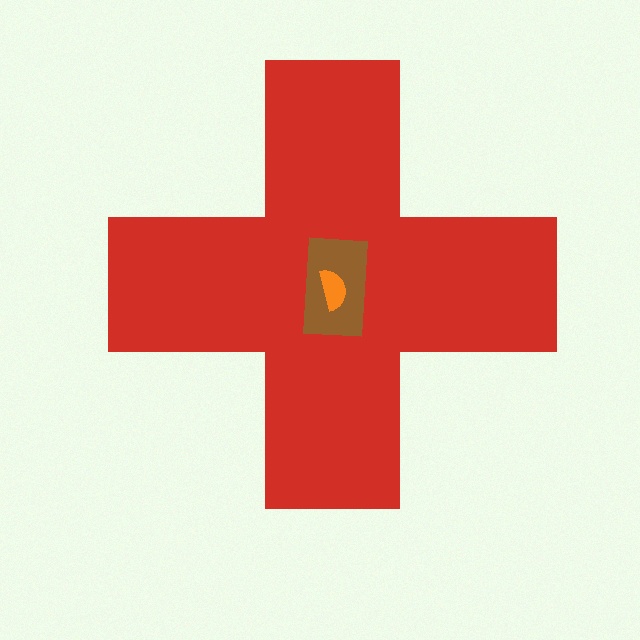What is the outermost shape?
The red cross.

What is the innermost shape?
The orange semicircle.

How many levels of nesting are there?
3.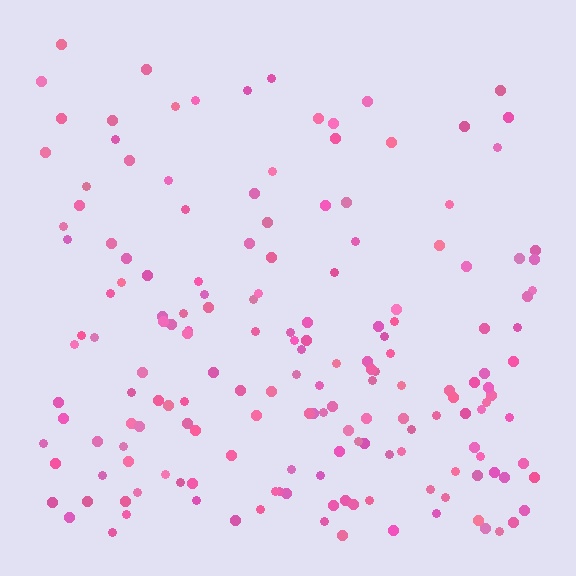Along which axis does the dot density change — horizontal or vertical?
Vertical.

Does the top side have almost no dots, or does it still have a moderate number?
Still a moderate number, just noticeably fewer than the bottom.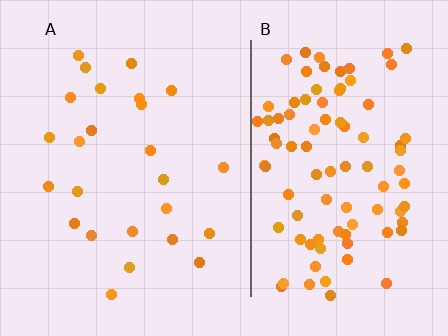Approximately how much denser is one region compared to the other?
Approximately 3.8× — region B over region A.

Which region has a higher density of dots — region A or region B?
B (the right).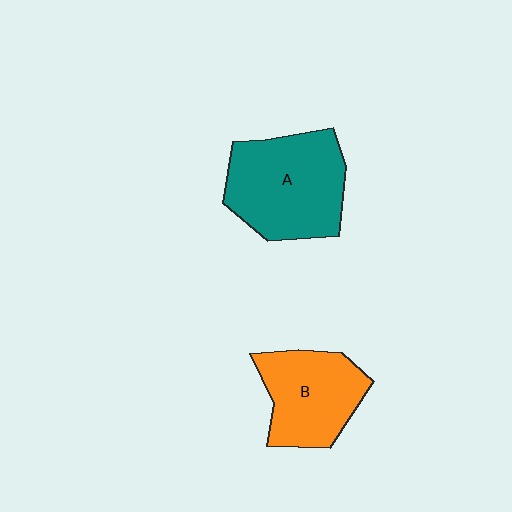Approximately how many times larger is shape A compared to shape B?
Approximately 1.3 times.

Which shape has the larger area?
Shape A (teal).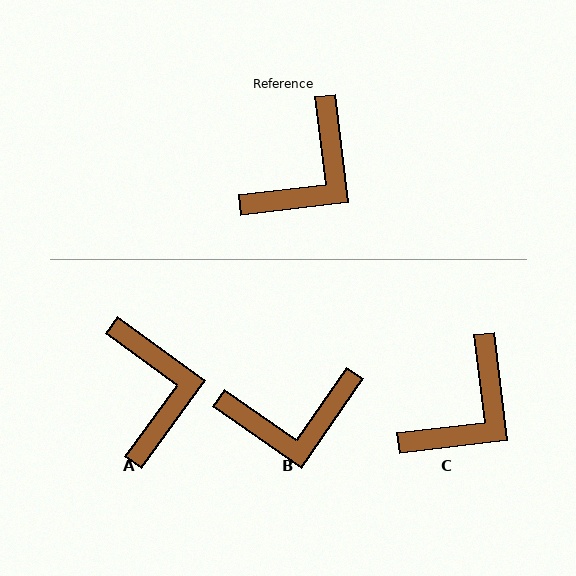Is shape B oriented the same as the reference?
No, it is off by about 42 degrees.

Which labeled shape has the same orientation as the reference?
C.